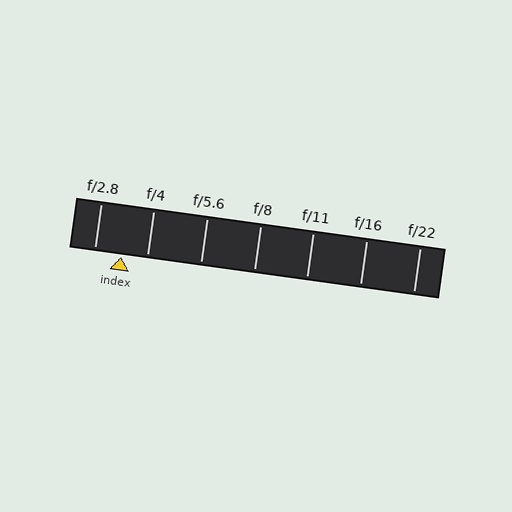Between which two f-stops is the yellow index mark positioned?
The index mark is between f/2.8 and f/4.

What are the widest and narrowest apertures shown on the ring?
The widest aperture shown is f/2.8 and the narrowest is f/22.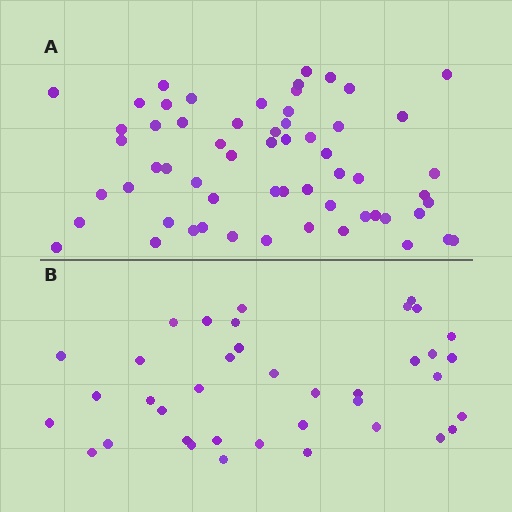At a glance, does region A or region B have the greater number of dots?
Region A (the top region) has more dots.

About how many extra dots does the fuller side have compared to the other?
Region A has approximately 20 more dots than region B.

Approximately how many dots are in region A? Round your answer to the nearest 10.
About 60 dots.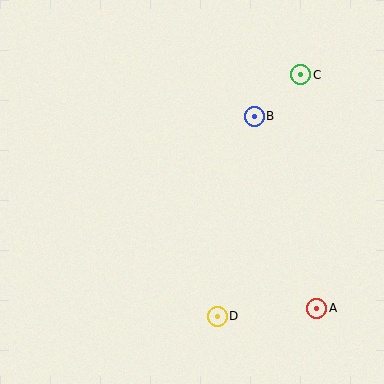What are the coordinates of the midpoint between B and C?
The midpoint between B and C is at (278, 95).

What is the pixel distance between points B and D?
The distance between B and D is 203 pixels.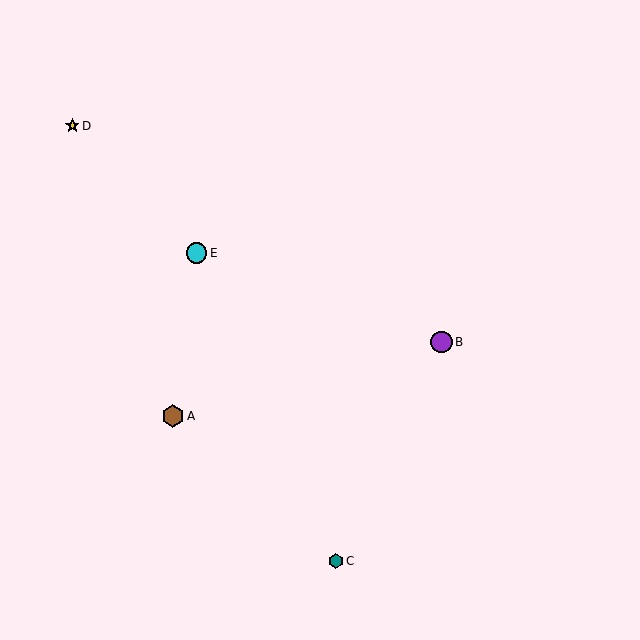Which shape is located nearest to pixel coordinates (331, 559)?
The teal hexagon (labeled C) at (336, 561) is nearest to that location.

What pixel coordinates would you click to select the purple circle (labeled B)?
Click at (442, 342) to select the purple circle B.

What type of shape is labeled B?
Shape B is a purple circle.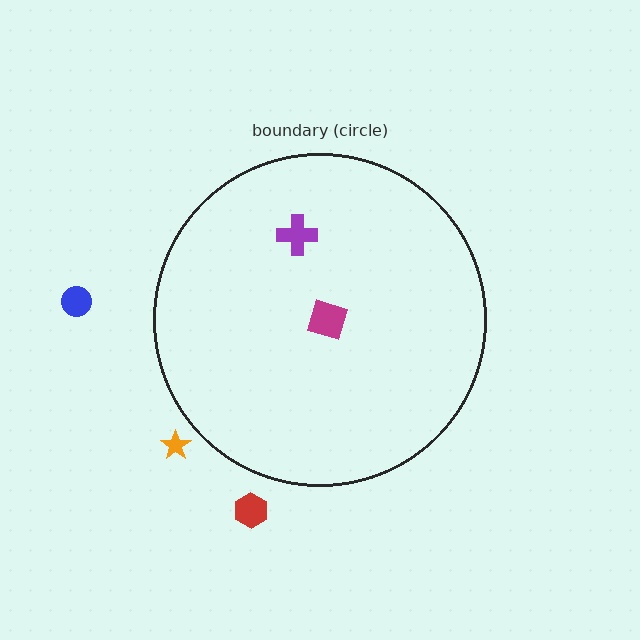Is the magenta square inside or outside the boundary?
Inside.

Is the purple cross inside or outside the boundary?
Inside.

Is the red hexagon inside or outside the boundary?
Outside.